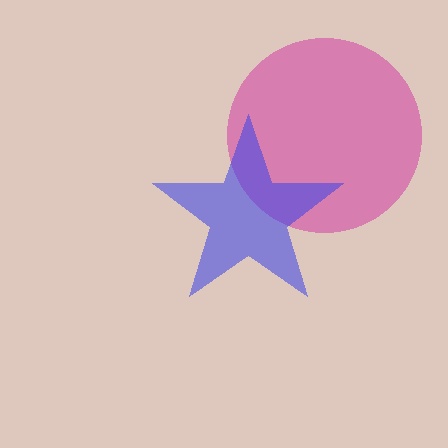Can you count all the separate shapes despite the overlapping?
Yes, there are 2 separate shapes.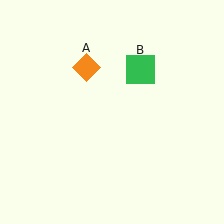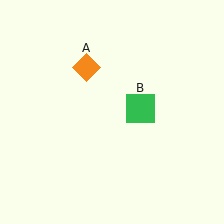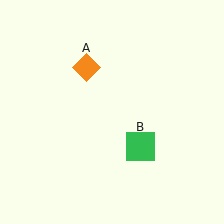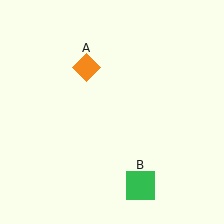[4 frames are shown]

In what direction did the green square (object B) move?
The green square (object B) moved down.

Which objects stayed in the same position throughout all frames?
Orange diamond (object A) remained stationary.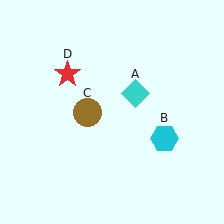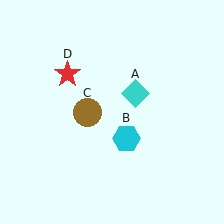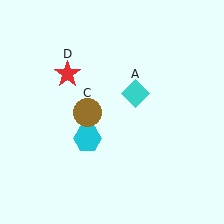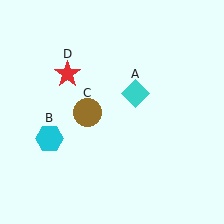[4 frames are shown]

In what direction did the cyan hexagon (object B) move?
The cyan hexagon (object B) moved left.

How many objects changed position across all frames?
1 object changed position: cyan hexagon (object B).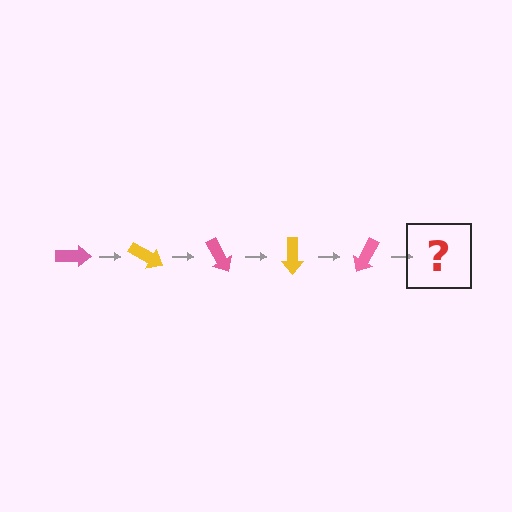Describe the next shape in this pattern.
It should be a yellow arrow, rotated 150 degrees from the start.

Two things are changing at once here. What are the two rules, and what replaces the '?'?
The two rules are that it rotates 30 degrees each step and the color cycles through pink and yellow. The '?' should be a yellow arrow, rotated 150 degrees from the start.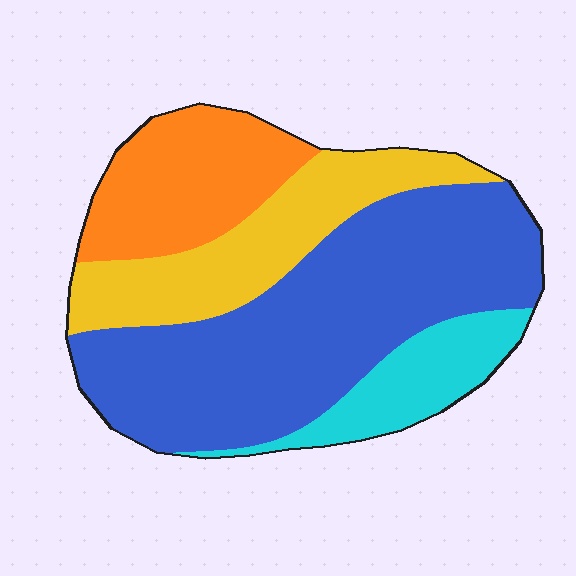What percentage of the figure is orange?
Orange covers 18% of the figure.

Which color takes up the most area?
Blue, at roughly 50%.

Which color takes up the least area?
Cyan, at roughly 10%.